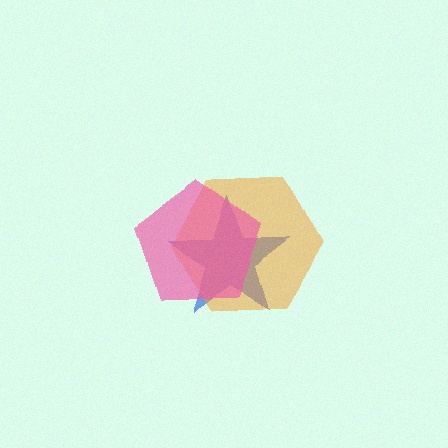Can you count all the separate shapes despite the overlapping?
Yes, there are 3 separate shapes.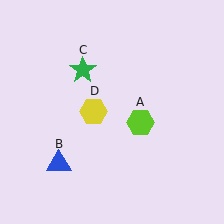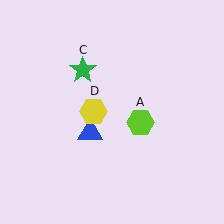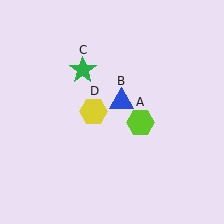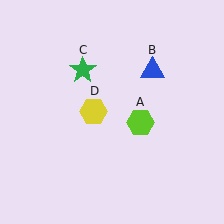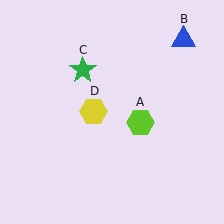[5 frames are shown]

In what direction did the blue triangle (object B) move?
The blue triangle (object B) moved up and to the right.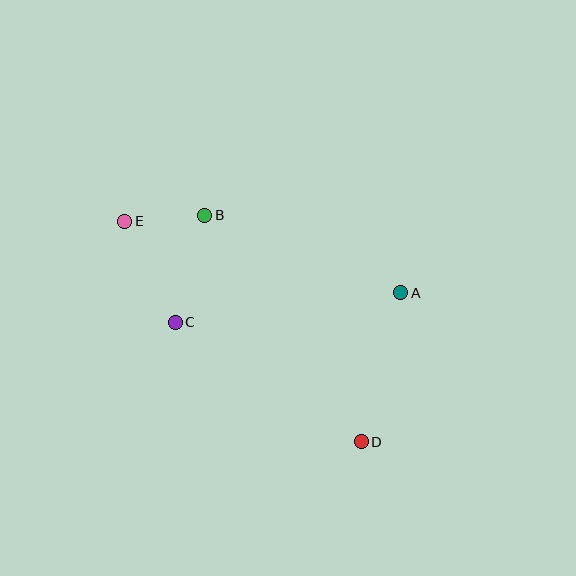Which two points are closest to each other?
Points B and E are closest to each other.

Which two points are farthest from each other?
Points D and E are farthest from each other.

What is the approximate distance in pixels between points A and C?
The distance between A and C is approximately 227 pixels.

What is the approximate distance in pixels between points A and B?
The distance between A and B is approximately 211 pixels.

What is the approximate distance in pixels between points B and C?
The distance between B and C is approximately 111 pixels.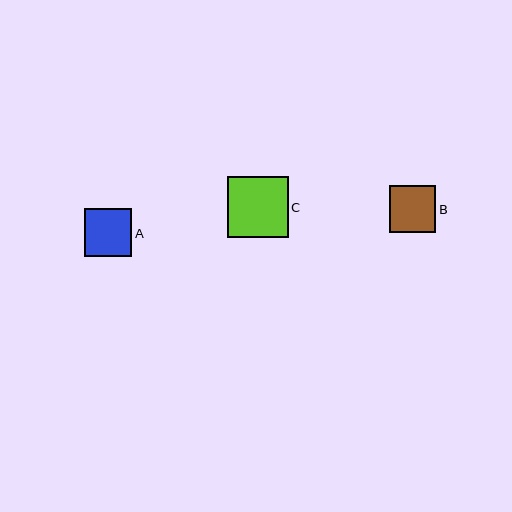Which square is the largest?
Square C is the largest with a size of approximately 61 pixels.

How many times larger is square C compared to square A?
Square C is approximately 1.3 times the size of square A.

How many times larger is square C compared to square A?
Square C is approximately 1.3 times the size of square A.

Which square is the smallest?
Square B is the smallest with a size of approximately 47 pixels.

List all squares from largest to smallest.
From largest to smallest: C, A, B.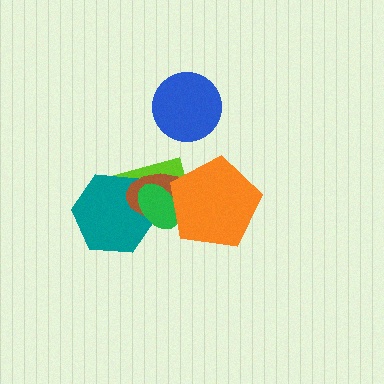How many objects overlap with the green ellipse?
4 objects overlap with the green ellipse.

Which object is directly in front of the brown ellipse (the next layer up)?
The green ellipse is directly in front of the brown ellipse.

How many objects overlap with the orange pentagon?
3 objects overlap with the orange pentagon.